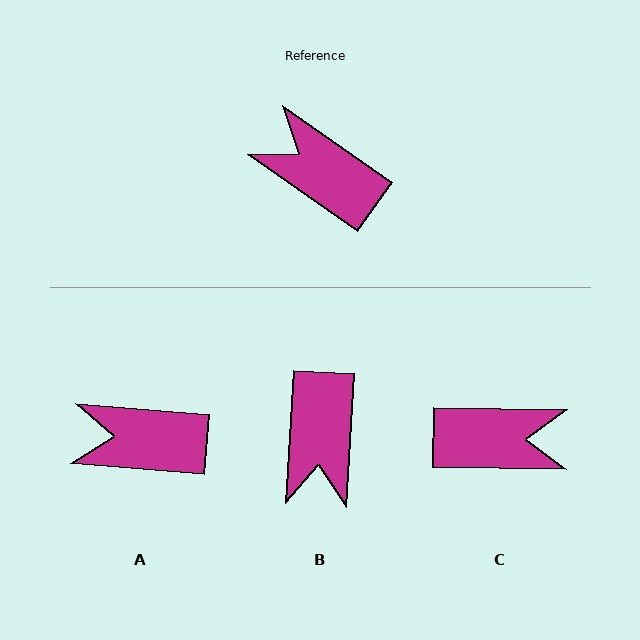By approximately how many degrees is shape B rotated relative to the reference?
Approximately 122 degrees counter-clockwise.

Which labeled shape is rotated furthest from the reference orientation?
C, about 146 degrees away.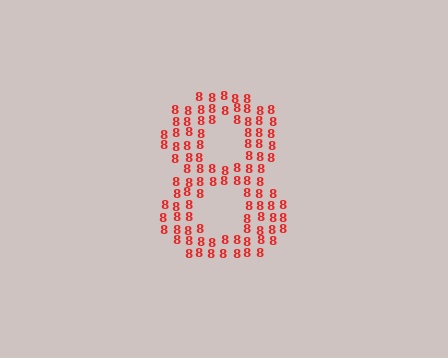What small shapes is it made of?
It is made of small digit 8's.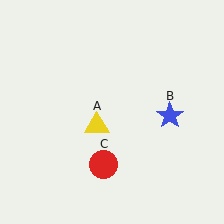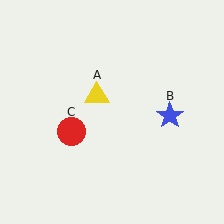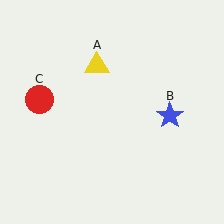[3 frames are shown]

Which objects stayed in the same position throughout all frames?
Blue star (object B) remained stationary.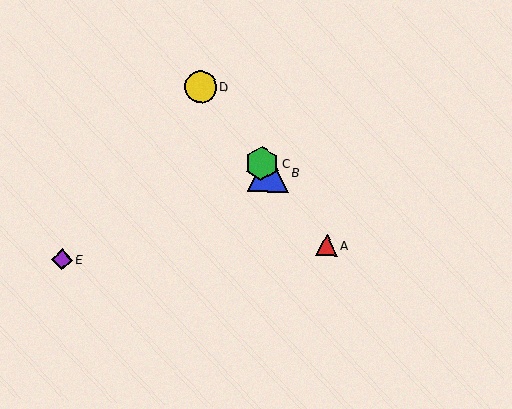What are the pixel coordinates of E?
Object E is at (62, 260).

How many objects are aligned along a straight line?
4 objects (A, B, C, D) are aligned along a straight line.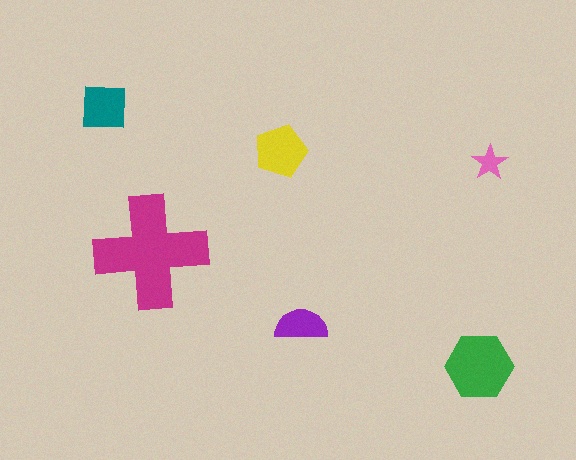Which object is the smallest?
The pink star.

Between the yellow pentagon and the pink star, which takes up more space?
The yellow pentagon.